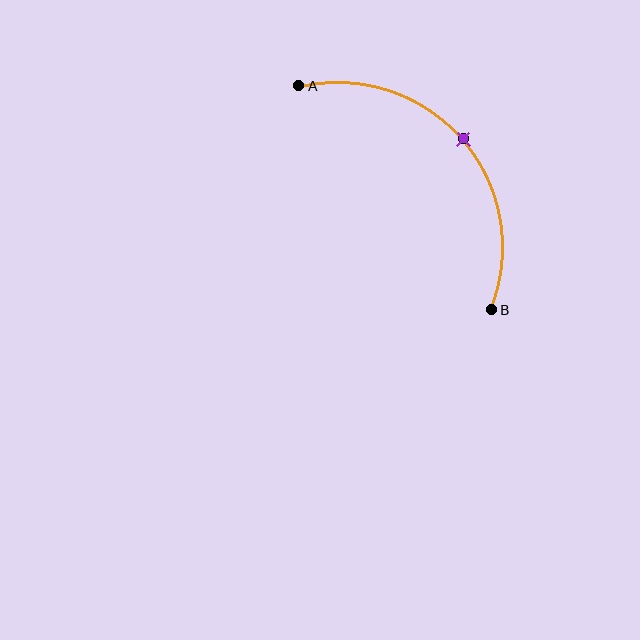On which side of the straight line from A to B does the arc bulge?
The arc bulges above and to the right of the straight line connecting A and B.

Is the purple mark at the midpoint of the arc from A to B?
Yes. The purple mark lies on the arc at equal arc-length from both A and B — it is the arc midpoint.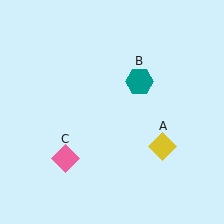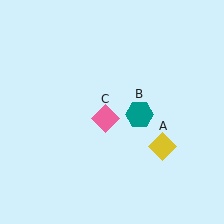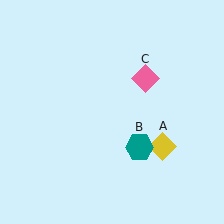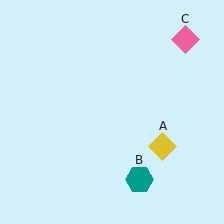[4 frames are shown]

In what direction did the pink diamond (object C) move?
The pink diamond (object C) moved up and to the right.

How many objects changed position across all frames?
2 objects changed position: teal hexagon (object B), pink diamond (object C).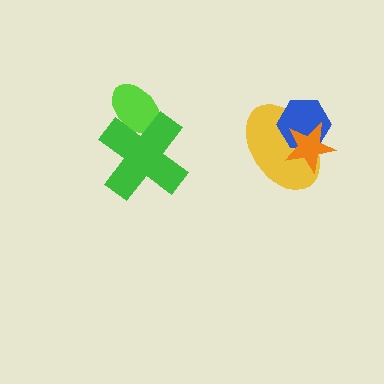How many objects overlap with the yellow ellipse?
2 objects overlap with the yellow ellipse.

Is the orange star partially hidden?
No, no other shape covers it.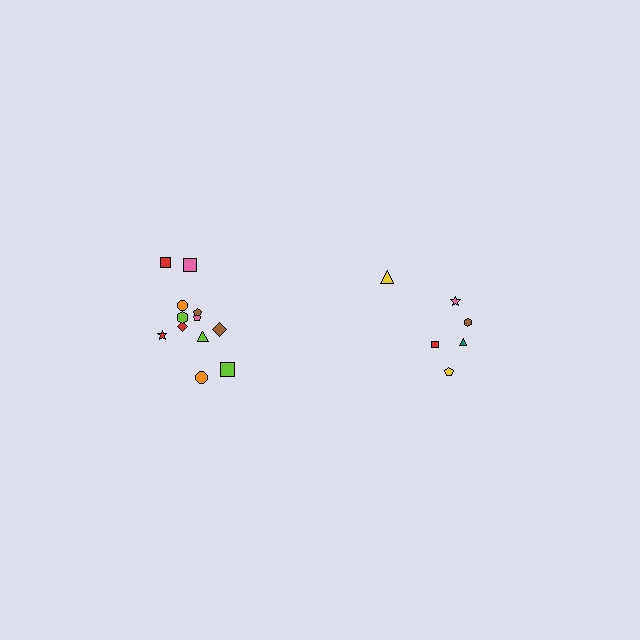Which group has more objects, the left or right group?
The left group.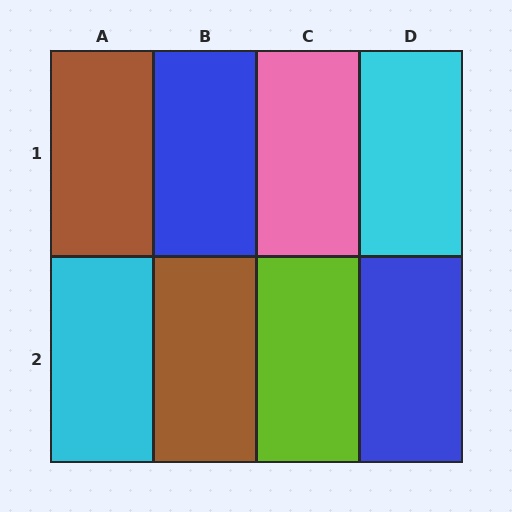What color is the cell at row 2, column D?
Blue.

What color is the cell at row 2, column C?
Lime.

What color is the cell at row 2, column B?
Brown.